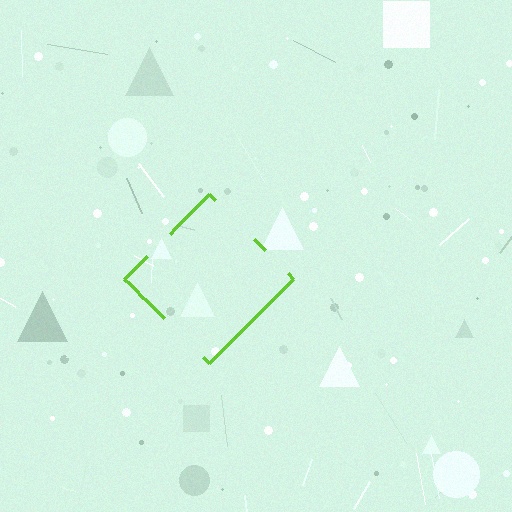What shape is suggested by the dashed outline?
The dashed outline suggests a diamond.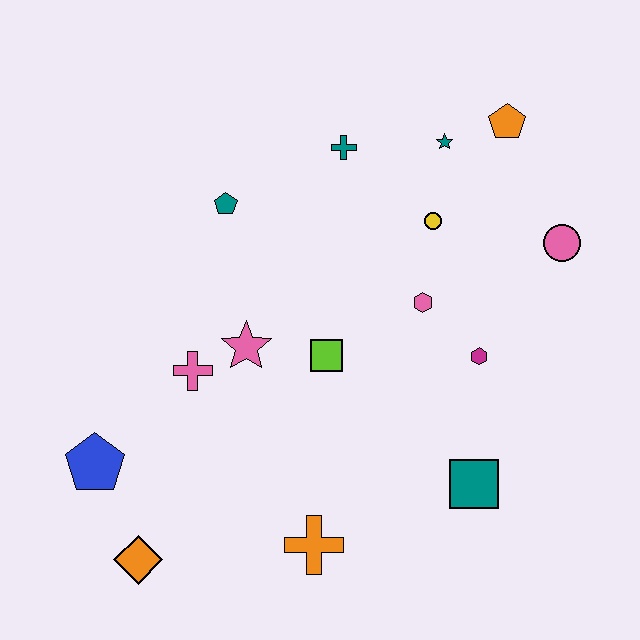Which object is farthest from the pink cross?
The orange pentagon is farthest from the pink cross.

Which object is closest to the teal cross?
The teal star is closest to the teal cross.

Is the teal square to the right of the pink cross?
Yes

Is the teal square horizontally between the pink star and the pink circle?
Yes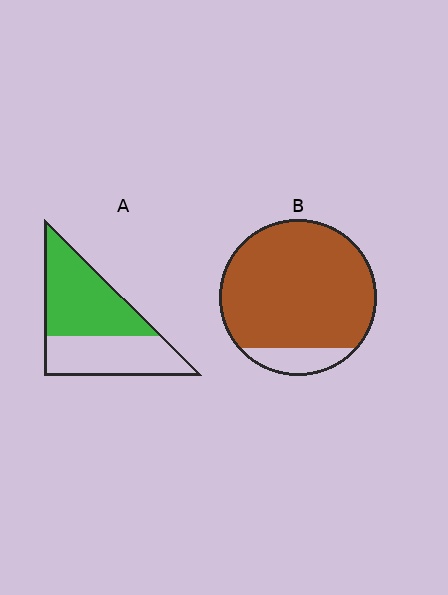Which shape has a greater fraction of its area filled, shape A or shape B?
Shape B.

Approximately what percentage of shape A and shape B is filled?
A is approximately 55% and B is approximately 90%.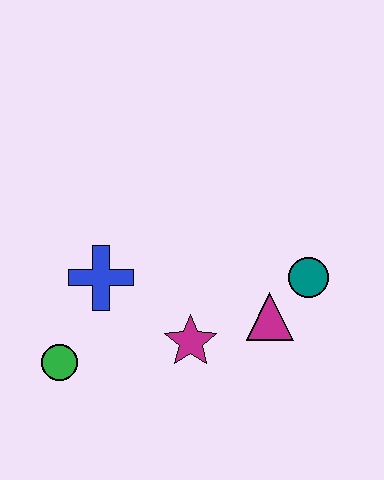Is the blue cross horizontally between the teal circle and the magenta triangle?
No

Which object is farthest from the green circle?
The teal circle is farthest from the green circle.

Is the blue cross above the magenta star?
Yes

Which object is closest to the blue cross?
The green circle is closest to the blue cross.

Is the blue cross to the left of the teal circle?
Yes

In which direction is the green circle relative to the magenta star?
The green circle is to the left of the magenta star.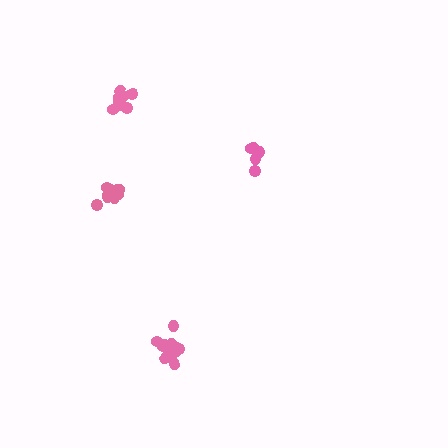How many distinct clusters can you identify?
There are 4 distinct clusters.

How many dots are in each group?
Group 1: 9 dots, Group 2: 11 dots, Group 3: 5 dots, Group 4: 9 dots (34 total).